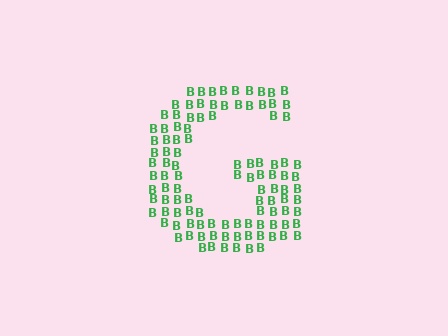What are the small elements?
The small elements are letter B's.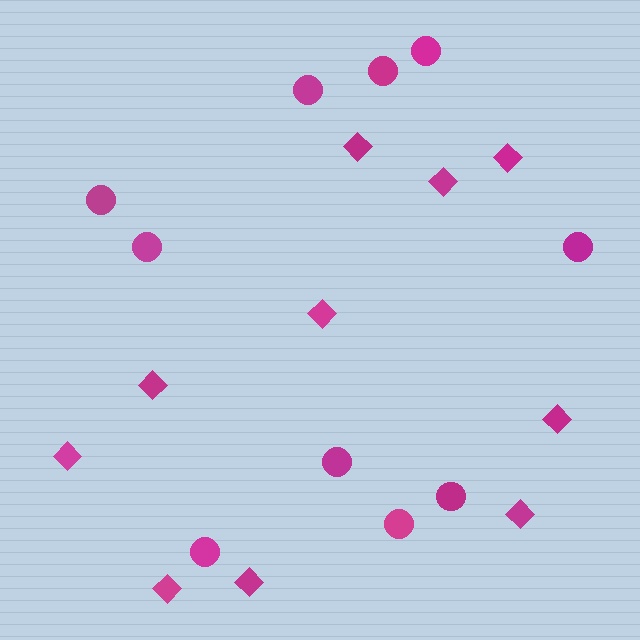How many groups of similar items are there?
There are 2 groups: one group of circles (10) and one group of diamonds (10).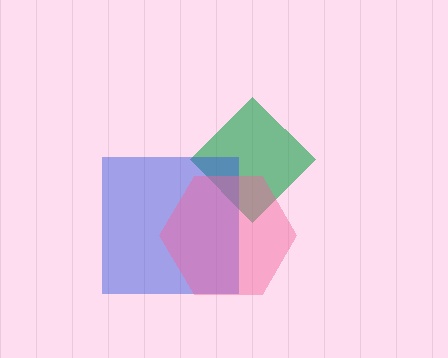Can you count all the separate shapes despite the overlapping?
Yes, there are 3 separate shapes.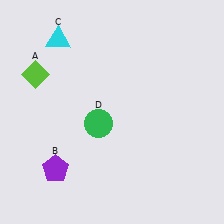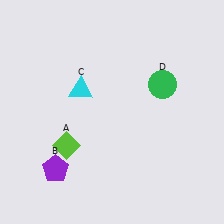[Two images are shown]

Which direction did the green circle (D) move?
The green circle (D) moved right.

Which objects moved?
The objects that moved are: the lime diamond (A), the cyan triangle (C), the green circle (D).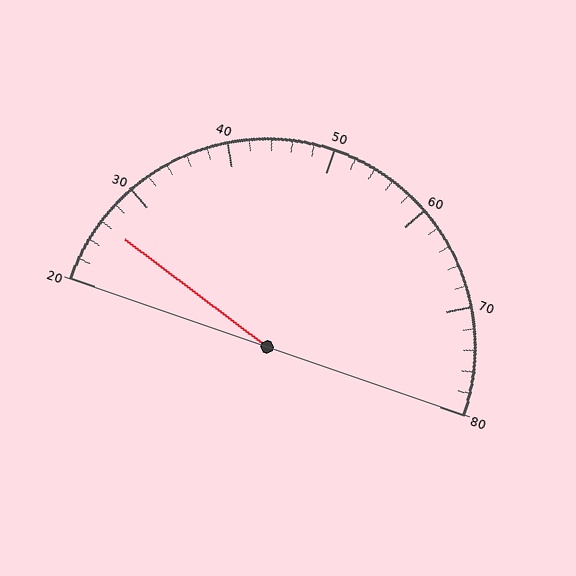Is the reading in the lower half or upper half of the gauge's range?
The reading is in the lower half of the range (20 to 80).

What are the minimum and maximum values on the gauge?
The gauge ranges from 20 to 80.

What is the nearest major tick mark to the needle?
The nearest major tick mark is 30.